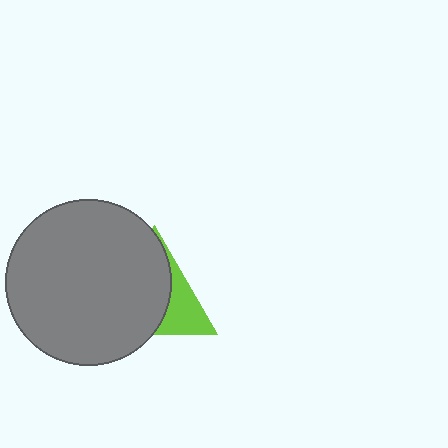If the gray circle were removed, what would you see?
You would see the complete lime triangle.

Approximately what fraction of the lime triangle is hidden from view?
Roughly 67% of the lime triangle is hidden behind the gray circle.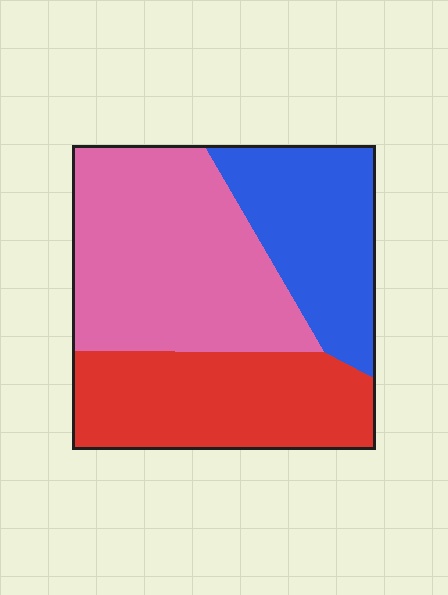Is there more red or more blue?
Red.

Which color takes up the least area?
Blue, at roughly 25%.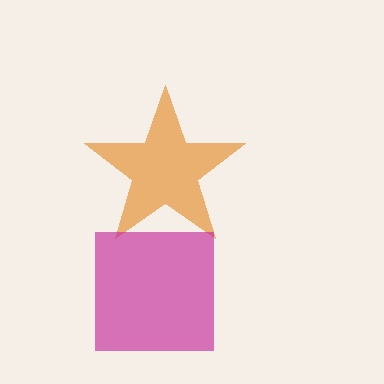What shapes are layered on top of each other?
The layered shapes are: an orange star, a magenta square.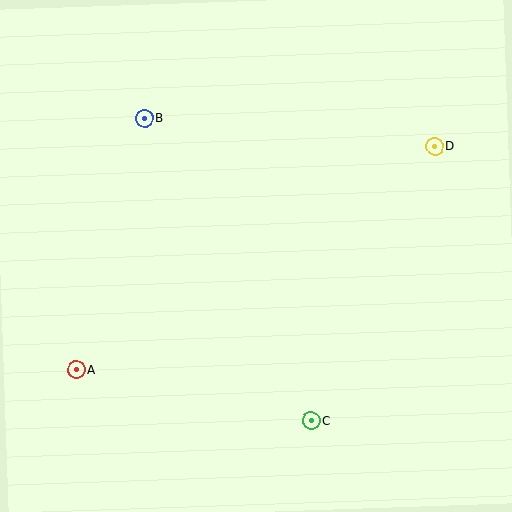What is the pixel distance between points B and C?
The distance between B and C is 345 pixels.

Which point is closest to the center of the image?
Point C at (311, 421) is closest to the center.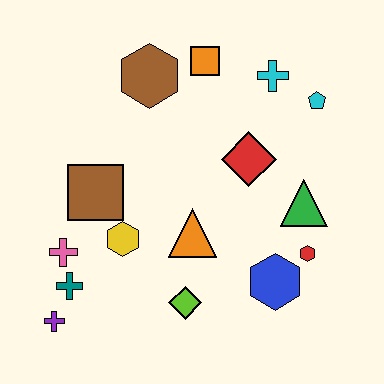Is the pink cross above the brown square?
No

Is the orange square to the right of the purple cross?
Yes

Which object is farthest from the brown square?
The cyan pentagon is farthest from the brown square.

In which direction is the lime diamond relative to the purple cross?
The lime diamond is to the right of the purple cross.